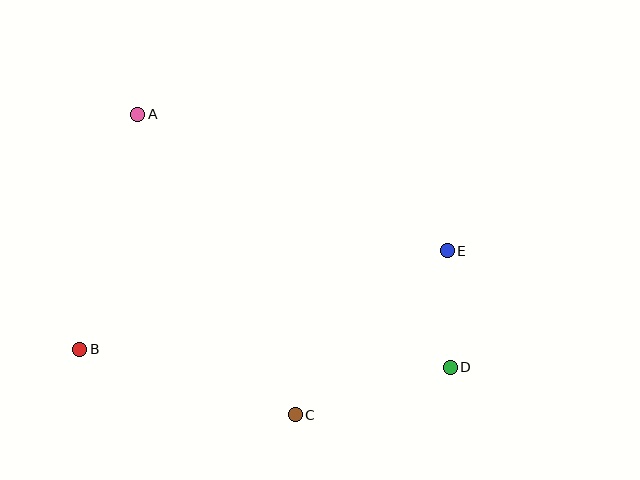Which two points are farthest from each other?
Points A and D are farthest from each other.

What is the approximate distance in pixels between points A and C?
The distance between A and C is approximately 339 pixels.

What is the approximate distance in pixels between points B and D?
The distance between B and D is approximately 371 pixels.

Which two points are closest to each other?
Points D and E are closest to each other.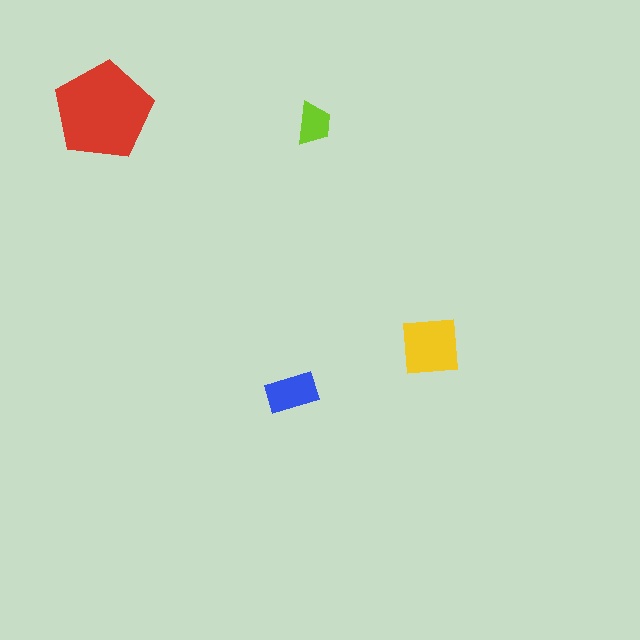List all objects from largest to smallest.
The red pentagon, the yellow square, the blue rectangle, the lime trapezoid.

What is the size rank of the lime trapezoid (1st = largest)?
4th.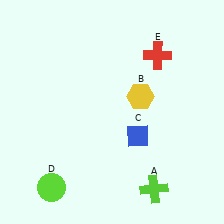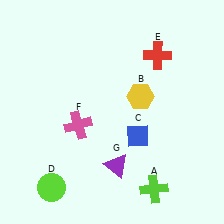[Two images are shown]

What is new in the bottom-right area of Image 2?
A purple triangle (G) was added in the bottom-right area of Image 2.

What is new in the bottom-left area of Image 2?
A pink cross (F) was added in the bottom-left area of Image 2.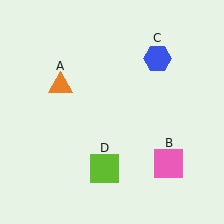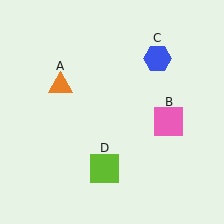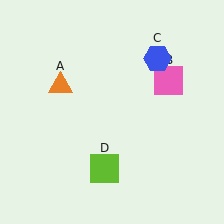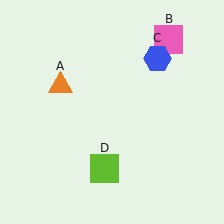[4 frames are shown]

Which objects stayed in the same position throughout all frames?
Orange triangle (object A) and blue hexagon (object C) and lime square (object D) remained stationary.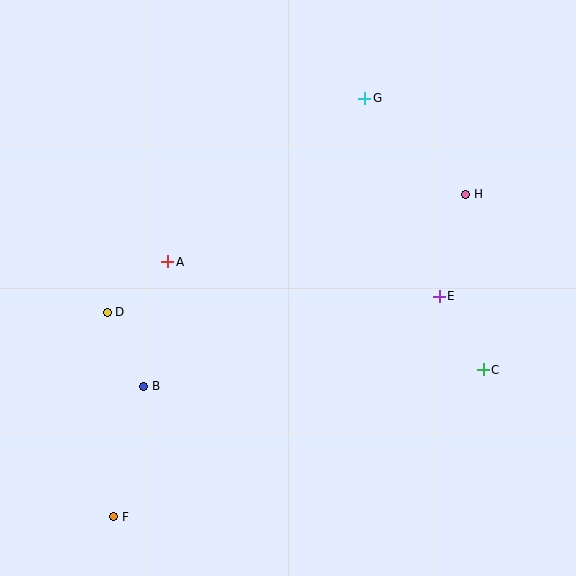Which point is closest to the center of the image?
Point A at (168, 262) is closest to the center.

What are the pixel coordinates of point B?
Point B is at (144, 386).